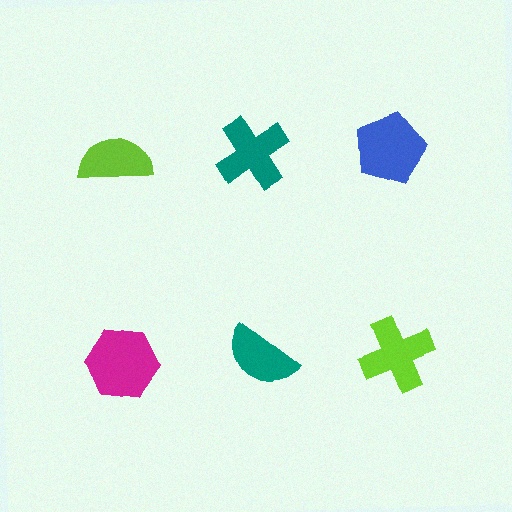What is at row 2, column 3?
A lime cross.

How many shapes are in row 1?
3 shapes.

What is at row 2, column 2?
A teal semicircle.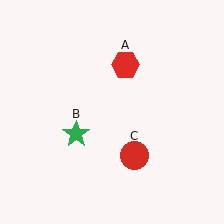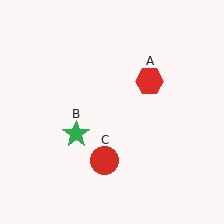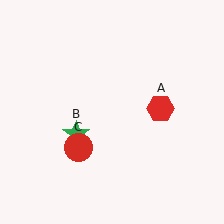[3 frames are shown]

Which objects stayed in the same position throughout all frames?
Green star (object B) remained stationary.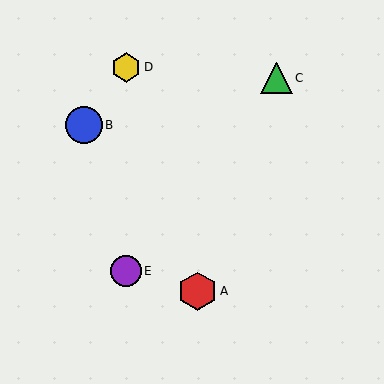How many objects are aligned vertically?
2 objects (D, E) are aligned vertically.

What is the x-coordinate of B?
Object B is at x≈84.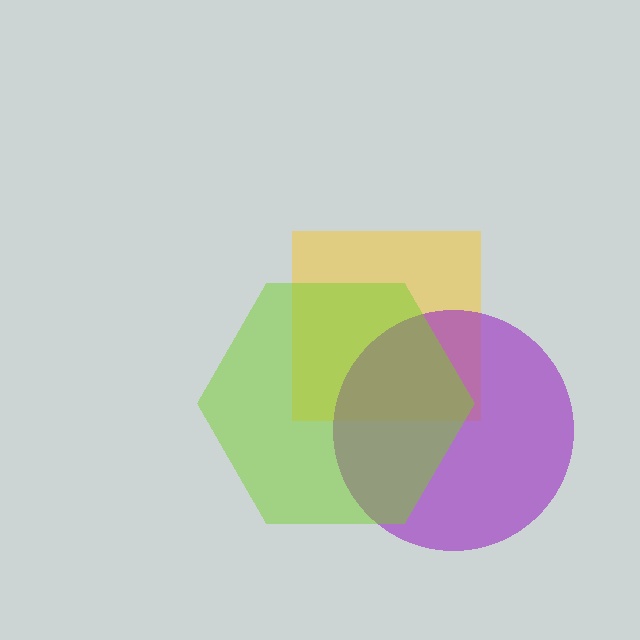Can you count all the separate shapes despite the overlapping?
Yes, there are 3 separate shapes.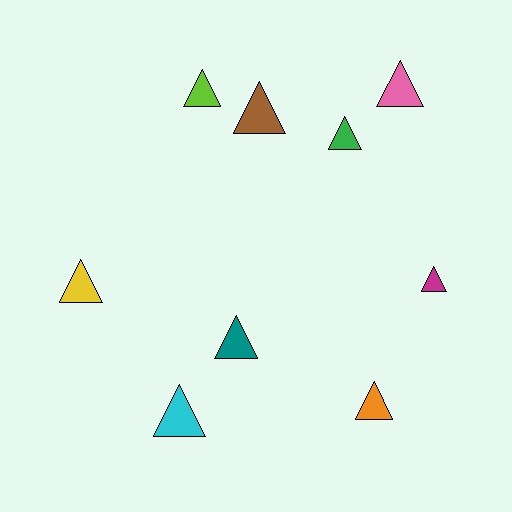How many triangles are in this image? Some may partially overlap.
There are 9 triangles.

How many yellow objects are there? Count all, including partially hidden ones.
There is 1 yellow object.